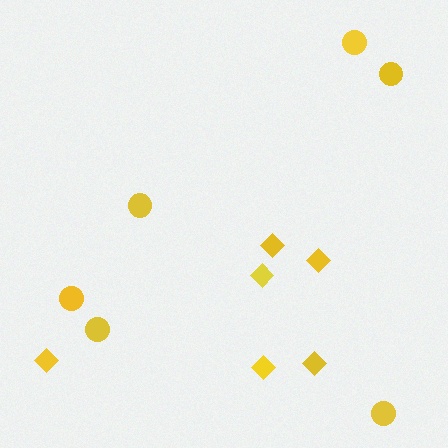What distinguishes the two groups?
There are 2 groups: one group of circles (6) and one group of diamonds (6).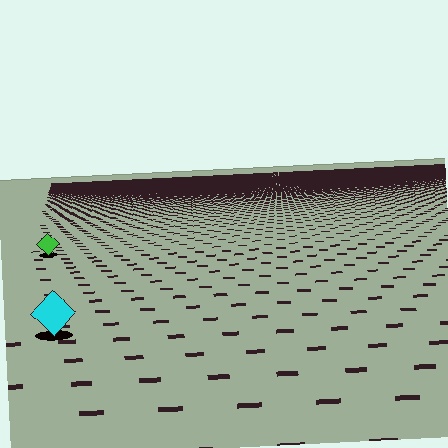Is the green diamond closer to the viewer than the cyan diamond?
No. The cyan diamond is closer — you can tell from the texture gradient: the ground texture is coarser near it.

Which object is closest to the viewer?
The cyan diamond is closest. The texture marks near it are larger and more spread out.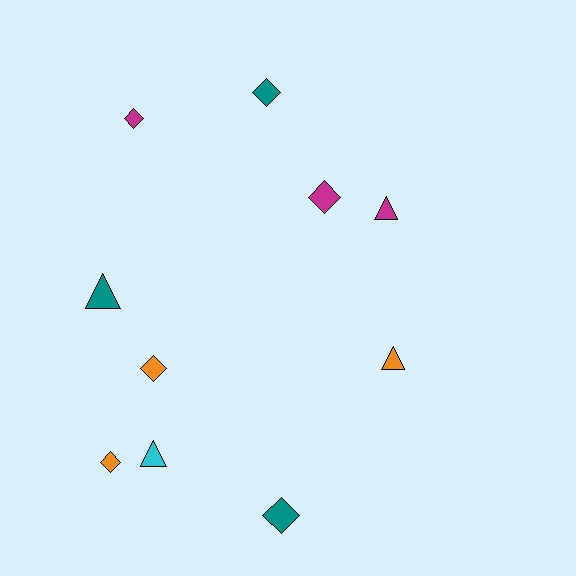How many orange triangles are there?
There is 1 orange triangle.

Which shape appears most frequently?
Diamond, with 6 objects.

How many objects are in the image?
There are 10 objects.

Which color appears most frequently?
Magenta, with 3 objects.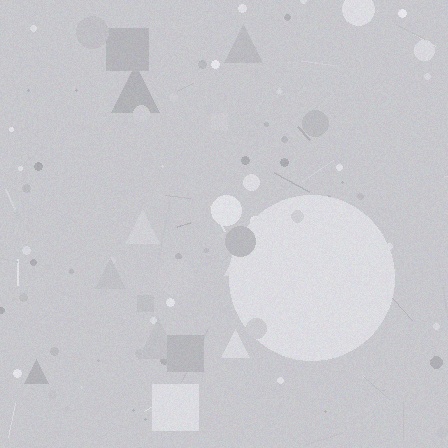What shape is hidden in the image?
A circle is hidden in the image.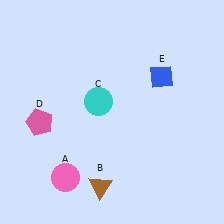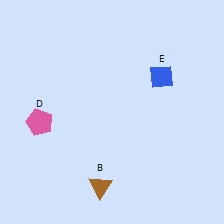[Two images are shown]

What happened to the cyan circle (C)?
The cyan circle (C) was removed in Image 2. It was in the top-left area of Image 1.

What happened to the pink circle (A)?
The pink circle (A) was removed in Image 2. It was in the bottom-left area of Image 1.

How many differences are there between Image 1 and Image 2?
There are 2 differences between the two images.